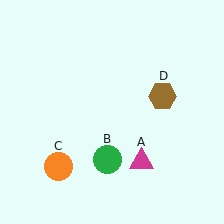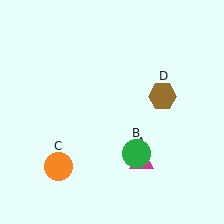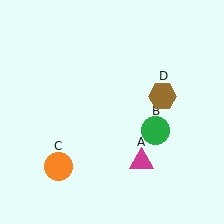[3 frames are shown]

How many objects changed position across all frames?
1 object changed position: green circle (object B).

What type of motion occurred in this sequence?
The green circle (object B) rotated counterclockwise around the center of the scene.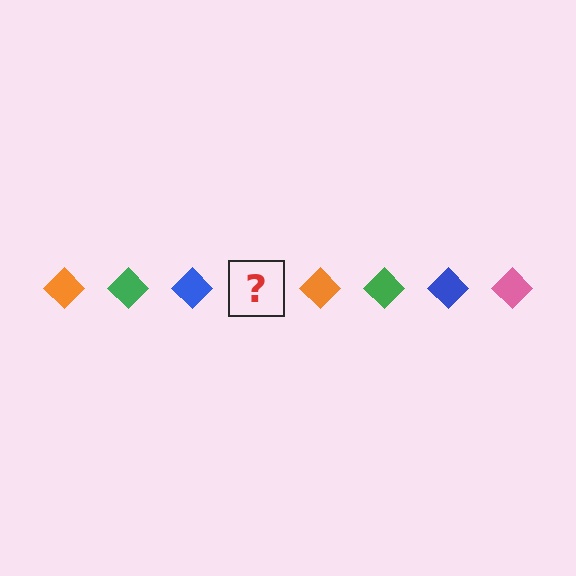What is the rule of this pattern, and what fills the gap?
The rule is that the pattern cycles through orange, green, blue, pink diamonds. The gap should be filled with a pink diamond.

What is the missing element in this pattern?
The missing element is a pink diamond.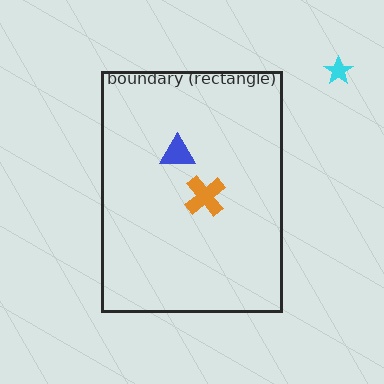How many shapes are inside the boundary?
2 inside, 1 outside.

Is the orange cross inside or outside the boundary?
Inside.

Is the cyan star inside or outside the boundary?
Outside.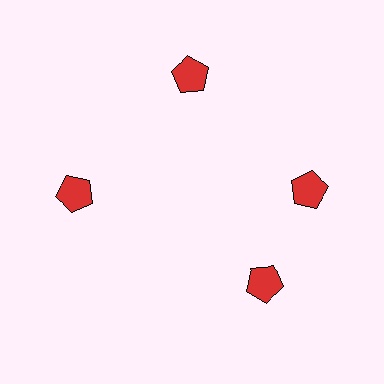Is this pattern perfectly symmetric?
No. The 4 red pentagons are arranged in a ring, but one element near the 6 o'clock position is rotated out of alignment along the ring, breaking the 4-fold rotational symmetry.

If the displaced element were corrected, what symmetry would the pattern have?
It would have 4-fold rotational symmetry — the pattern would map onto itself every 90 degrees.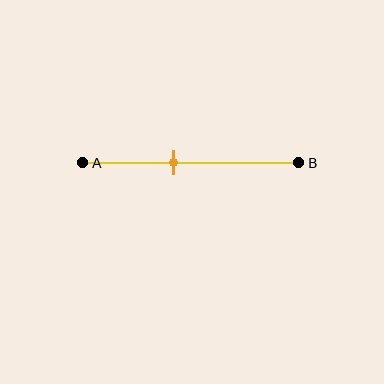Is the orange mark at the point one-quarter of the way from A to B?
No, the mark is at about 40% from A, not at the 25% one-quarter point.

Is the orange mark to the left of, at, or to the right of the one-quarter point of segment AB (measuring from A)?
The orange mark is to the right of the one-quarter point of segment AB.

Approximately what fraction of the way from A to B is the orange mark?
The orange mark is approximately 40% of the way from A to B.